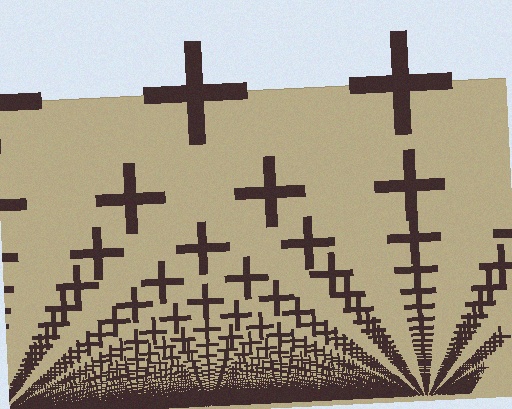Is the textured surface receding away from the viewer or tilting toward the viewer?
The surface appears to tilt toward the viewer. Texture elements get larger and sparser toward the top.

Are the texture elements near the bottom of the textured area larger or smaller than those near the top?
Smaller. The gradient is inverted — elements near the bottom are smaller and denser.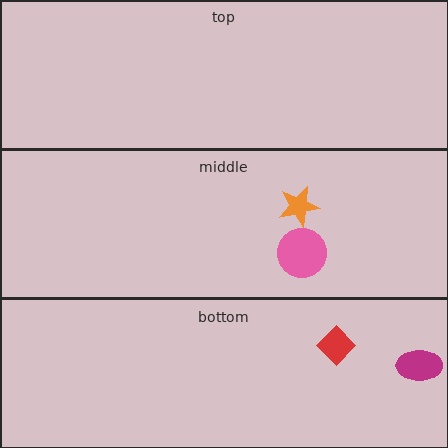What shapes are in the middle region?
The orange star, the pink circle.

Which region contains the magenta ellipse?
The bottom region.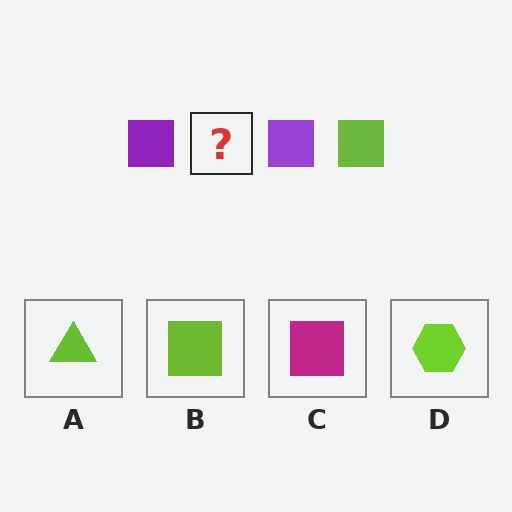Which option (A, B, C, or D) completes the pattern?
B.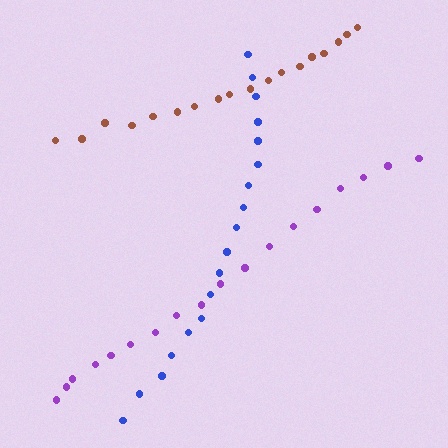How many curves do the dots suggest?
There are 3 distinct paths.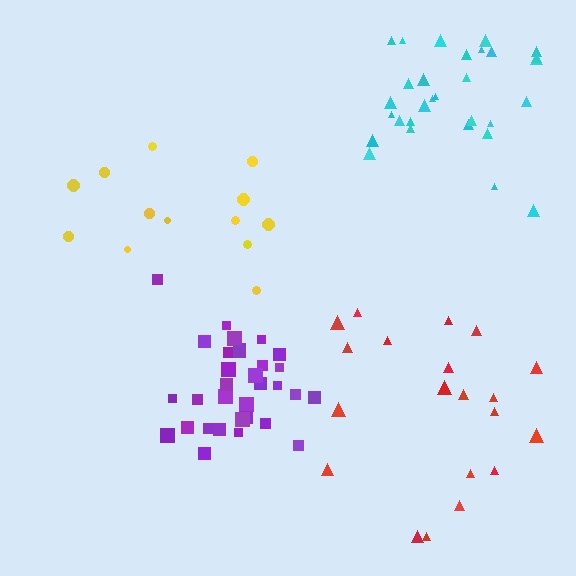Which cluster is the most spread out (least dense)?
Yellow.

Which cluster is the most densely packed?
Purple.